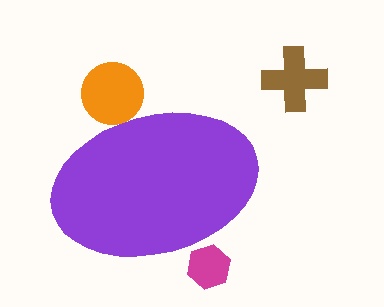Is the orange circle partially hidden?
Yes, the orange circle is partially hidden behind the purple ellipse.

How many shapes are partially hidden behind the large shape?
2 shapes are partially hidden.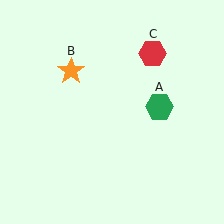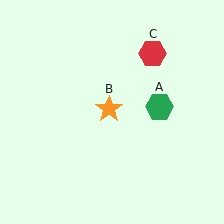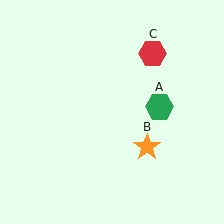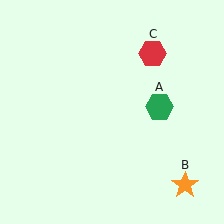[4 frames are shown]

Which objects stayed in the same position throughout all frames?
Green hexagon (object A) and red hexagon (object C) remained stationary.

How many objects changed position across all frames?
1 object changed position: orange star (object B).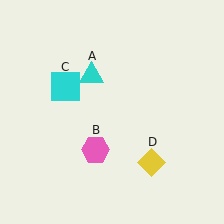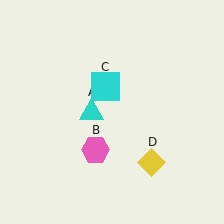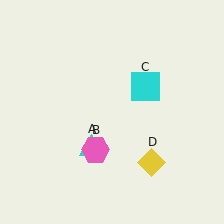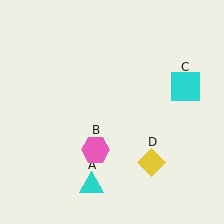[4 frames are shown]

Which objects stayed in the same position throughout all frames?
Pink hexagon (object B) and yellow diamond (object D) remained stationary.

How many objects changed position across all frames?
2 objects changed position: cyan triangle (object A), cyan square (object C).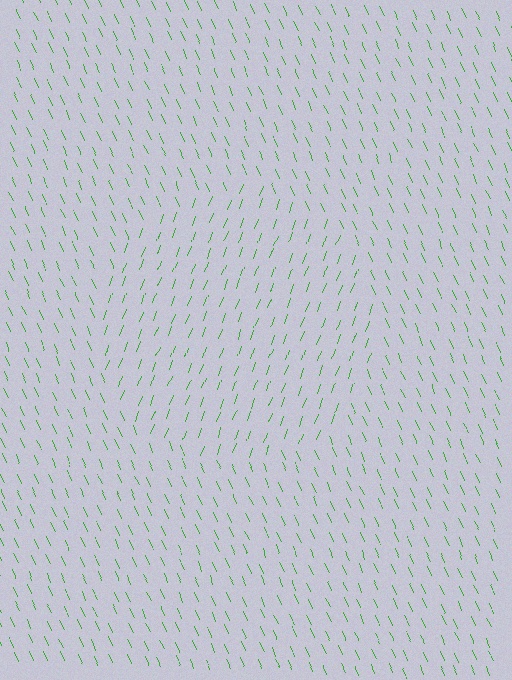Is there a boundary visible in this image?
Yes, there is a texture boundary formed by a change in line orientation.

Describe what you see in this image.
The image is filled with small green line segments. A circle region in the image has lines oriented differently from the surrounding lines, creating a visible texture boundary.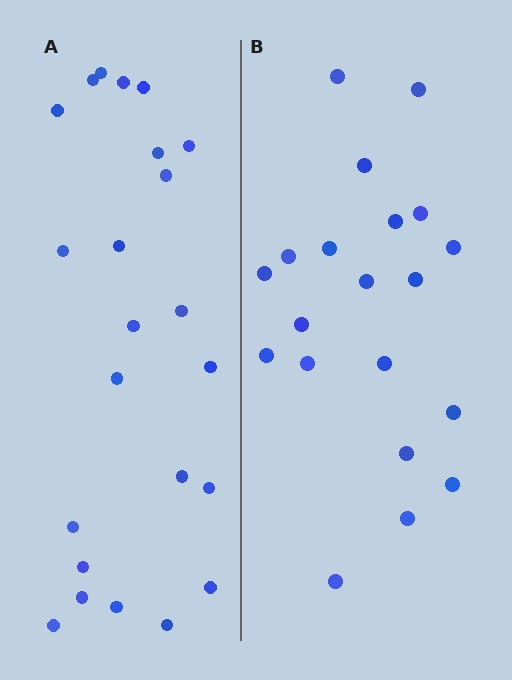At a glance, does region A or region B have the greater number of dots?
Region A (the left region) has more dots.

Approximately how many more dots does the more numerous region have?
Region A has just a few more — roughly 2 or 3 more dots than region B.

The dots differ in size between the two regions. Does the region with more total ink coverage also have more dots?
No. Region B has more total ink coverage because its dots are larger, but region A actually contains more individual dots. Total area can be misleading — the number of items is what matters here.